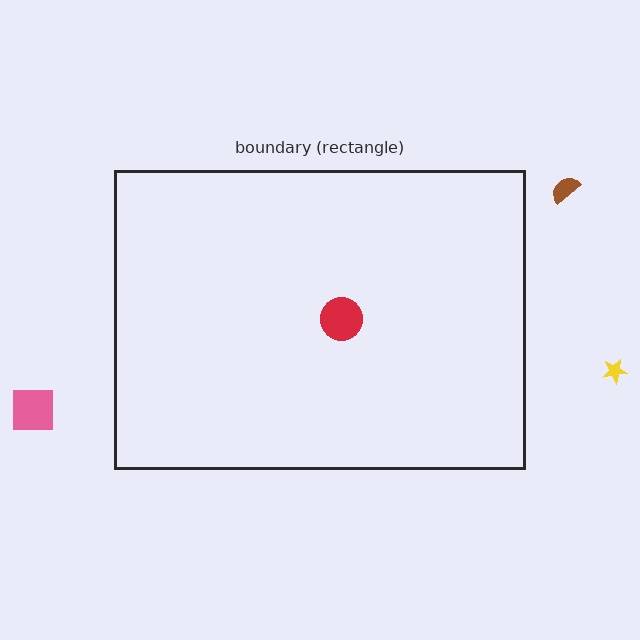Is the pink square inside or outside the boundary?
Outside.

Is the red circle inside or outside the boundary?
Inside.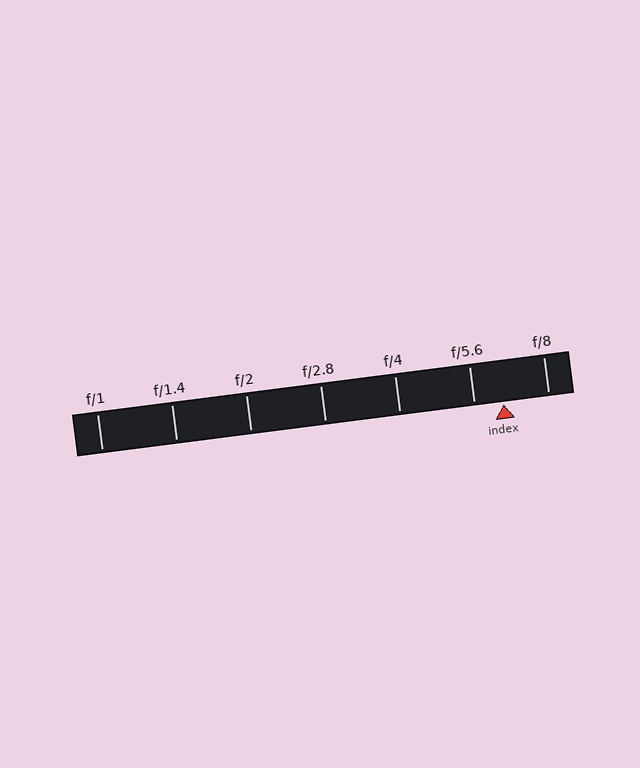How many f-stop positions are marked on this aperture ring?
There are 7 f-stop positions marked.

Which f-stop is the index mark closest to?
The index mark is closest to f/5.6.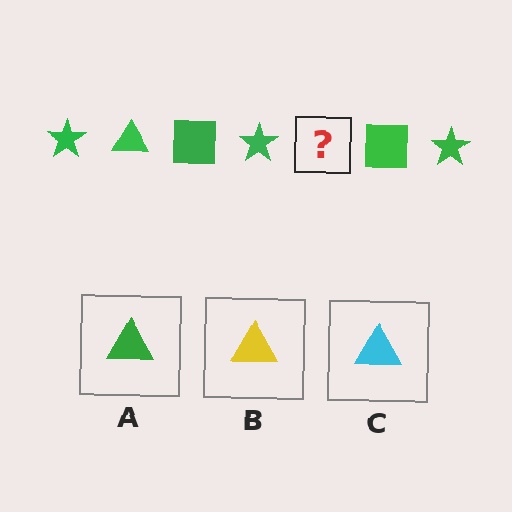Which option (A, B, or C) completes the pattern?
A.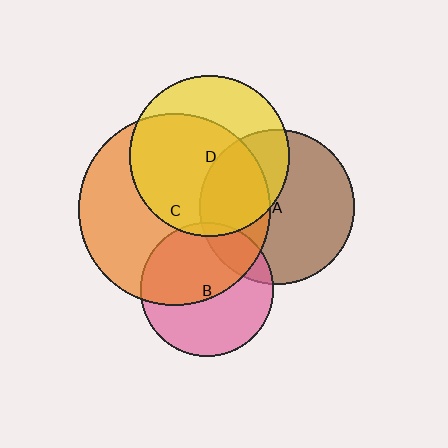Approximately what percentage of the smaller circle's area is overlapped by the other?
Approximately 35%.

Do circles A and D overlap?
Yes.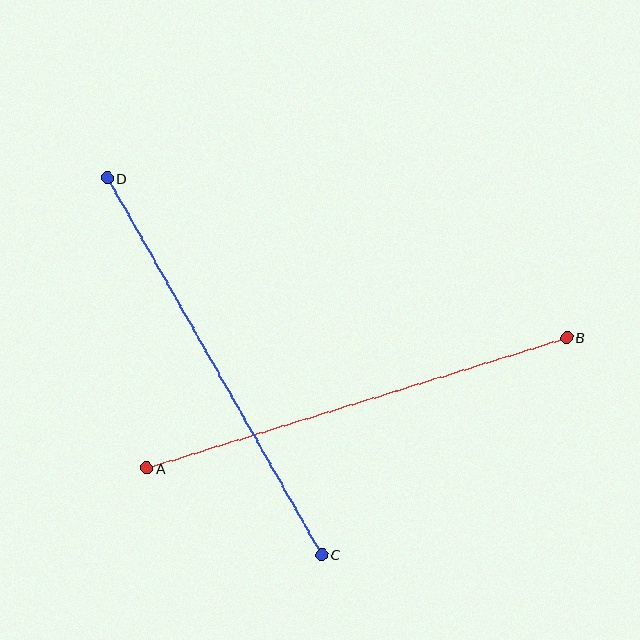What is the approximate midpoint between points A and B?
The midpoint is at approximately (357, 403) pixels.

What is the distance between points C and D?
The distance is approximately 433 pixels.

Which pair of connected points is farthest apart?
Points A and B are farthest apart.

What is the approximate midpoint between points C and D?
The midpoint is at approximately (215, 366) pixels.